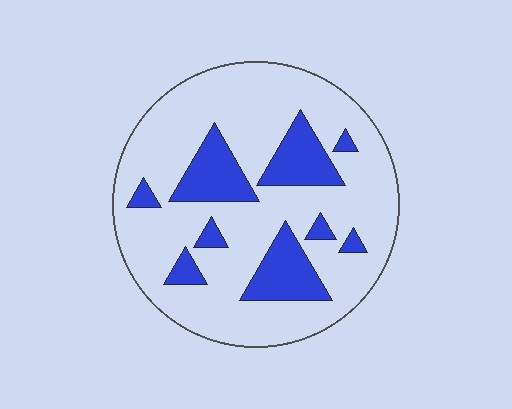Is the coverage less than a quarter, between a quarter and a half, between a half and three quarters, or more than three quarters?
Less than a quarter.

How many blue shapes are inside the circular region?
9.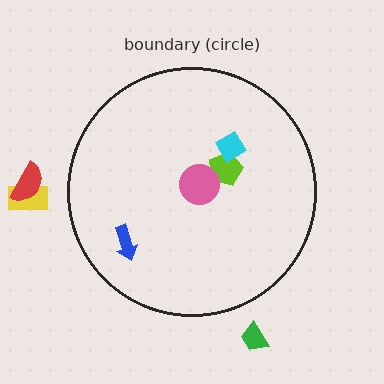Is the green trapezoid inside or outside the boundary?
Outside.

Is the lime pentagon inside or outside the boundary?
Inside.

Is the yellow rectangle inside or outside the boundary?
Outside.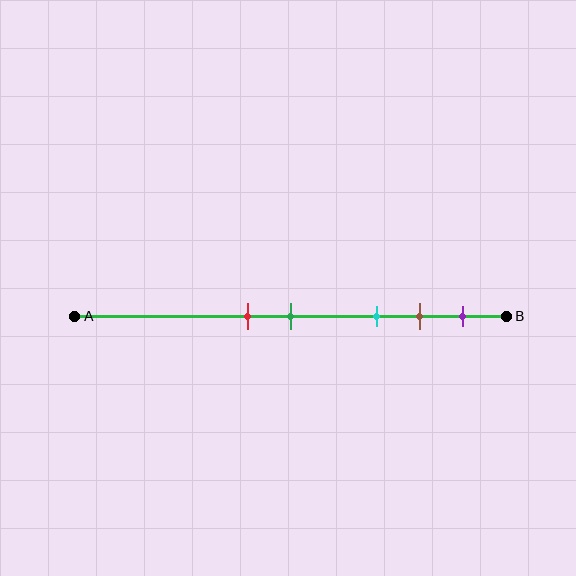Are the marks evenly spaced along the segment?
No, the marks are not evenly spaced.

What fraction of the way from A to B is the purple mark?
The purple mark is approximately 90% (0.9) of the way from A to B.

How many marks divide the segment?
There are 5 marks dividing the segment.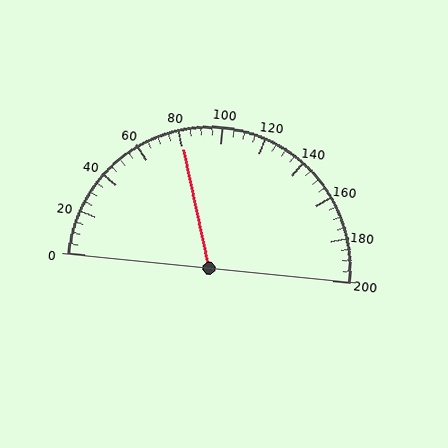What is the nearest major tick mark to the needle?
The nearest major tick mark is 80.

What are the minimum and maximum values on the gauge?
The gauge ranges from 0 to 200.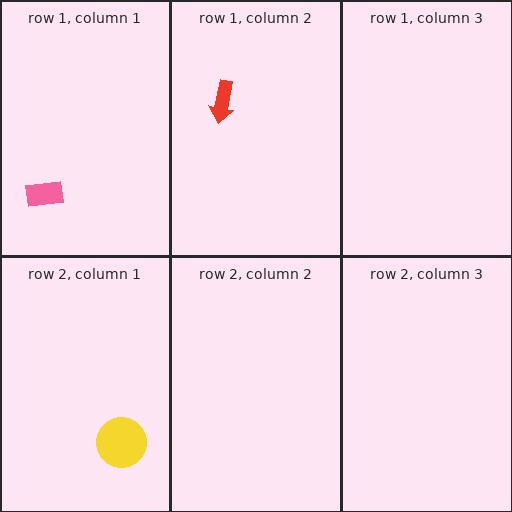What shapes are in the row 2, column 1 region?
The yellow circle.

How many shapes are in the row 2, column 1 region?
1.